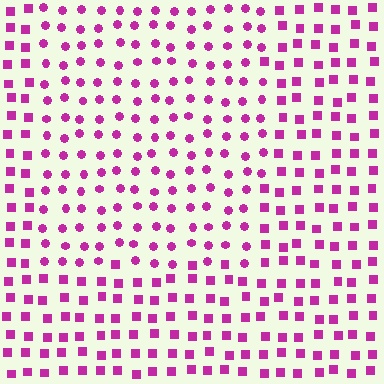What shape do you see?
I see a rectangle.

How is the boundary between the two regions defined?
The boundary is defined by a change in element shape: circles inside vs. squares outside. All elements share the same color and spacing.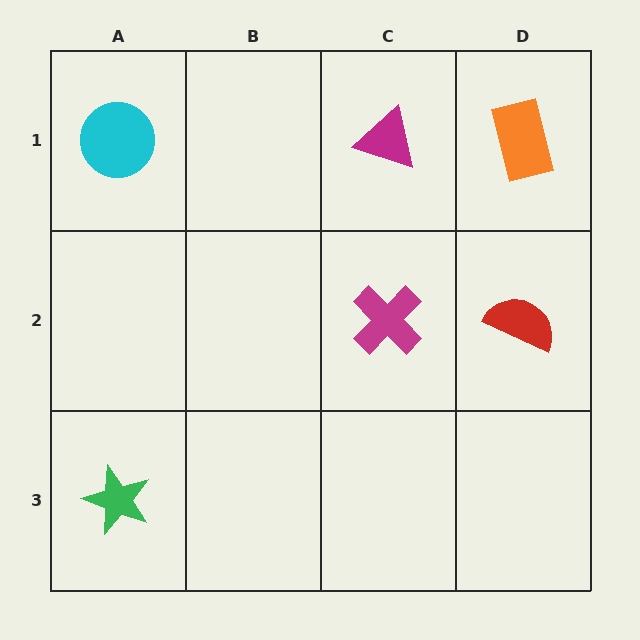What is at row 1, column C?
A magenta triangle.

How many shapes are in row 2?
2 shapes.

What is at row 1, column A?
A cyan circle.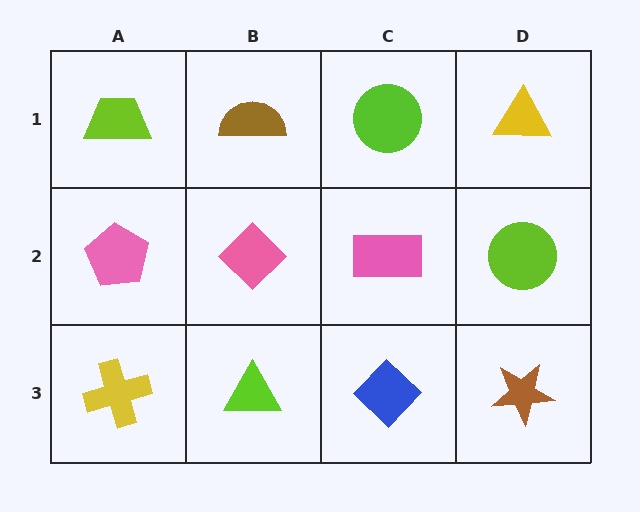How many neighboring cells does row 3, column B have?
3.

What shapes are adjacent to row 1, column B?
A pink diamond (row 2, column B), a lime trapezoid (row 1, column A), a lime circle (row 1, column C).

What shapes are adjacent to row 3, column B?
A pink diamond (row 2, column B), a yellow cross (row 3, column A), a blue diamond (row 3, column C).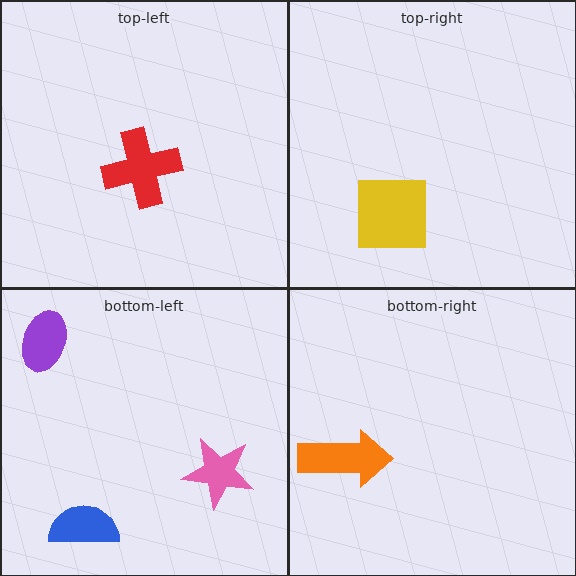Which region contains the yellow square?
The top-right region.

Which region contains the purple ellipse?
The bottom-left region.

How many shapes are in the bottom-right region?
1.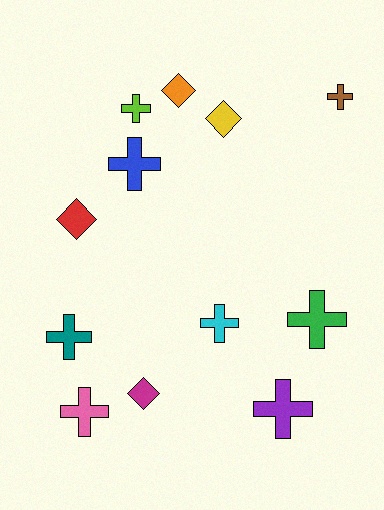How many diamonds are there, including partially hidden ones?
There are 4 diamonds.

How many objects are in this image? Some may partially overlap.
There are 12 objects.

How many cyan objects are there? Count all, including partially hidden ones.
There is 1 cyan object.